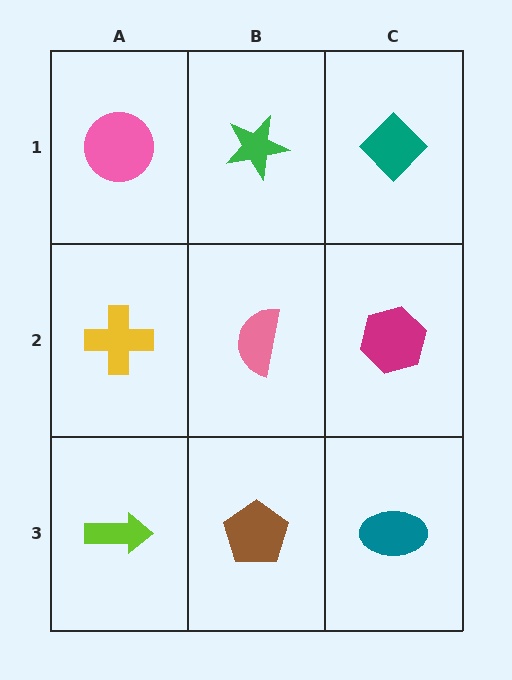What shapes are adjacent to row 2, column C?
A teal diamond (row 1, column C), a teal ellipse (row 3, column C), a pink semicircle (row 2, column B).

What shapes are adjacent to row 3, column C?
A magenta hexagon (row 2, column C), a brown pentagon (row 3, column B).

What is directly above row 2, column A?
A pink circle.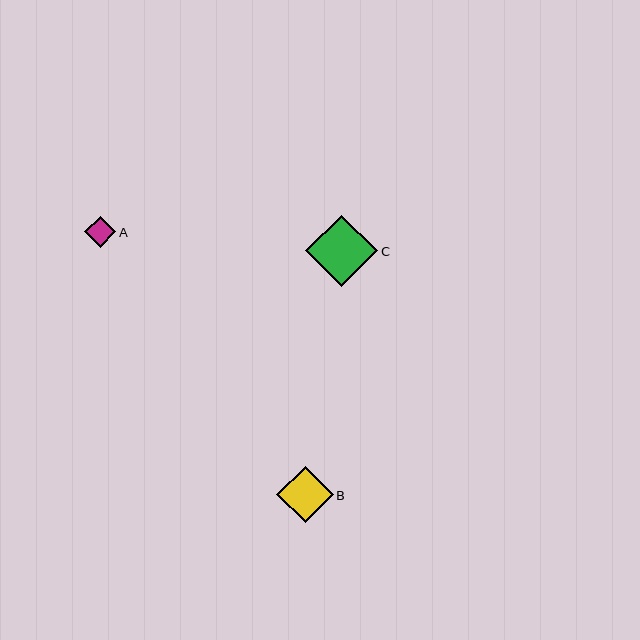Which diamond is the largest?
Diamond C is the largest with a size of approximately 72 pixels.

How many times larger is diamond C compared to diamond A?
Diamond C is approximately 2.3 times the size of diamond A.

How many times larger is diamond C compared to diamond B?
Diamond C is approximately 1.3 times the size of diamond B.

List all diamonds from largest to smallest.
From largest to smallest: C, B, A.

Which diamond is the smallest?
Diamond A is the smallest with a size of approximately 31 pixels.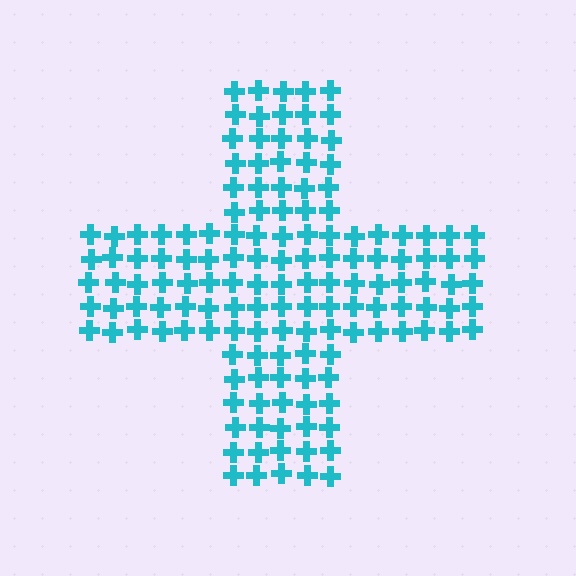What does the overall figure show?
The overall figure shows a cross.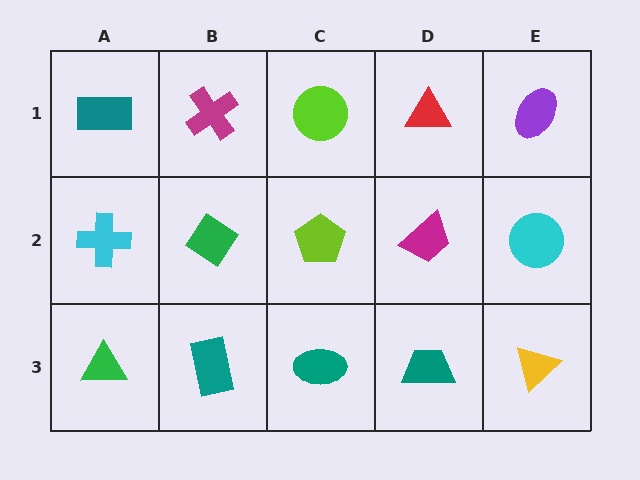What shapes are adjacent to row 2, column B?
A magenta cross (row 1, column B), a teal rectangle (row 3, column B), a cyan cross (row 2, column A), a lime pentagon (row 2, column C).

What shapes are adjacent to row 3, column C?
A lime pentagon (row 2, column C), a teal rectangle (row 3, column B), a teal trapezoid (row 3, column D).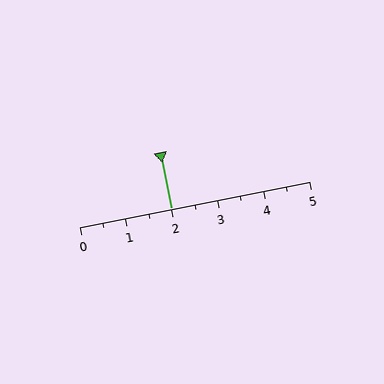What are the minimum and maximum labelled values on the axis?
The axis runs from 0 to 5.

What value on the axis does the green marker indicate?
The marker indicates approximately 2.